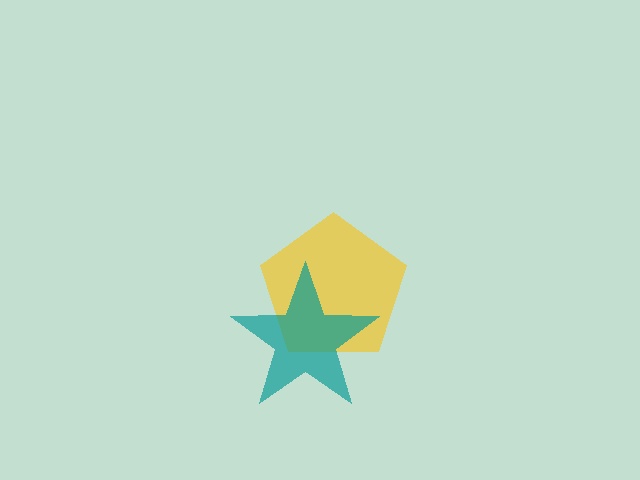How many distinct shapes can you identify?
There are 2 distinct shapes: a yellow pentagon, a teal star.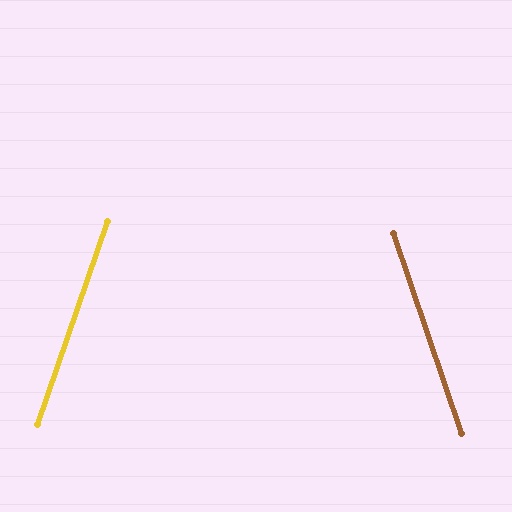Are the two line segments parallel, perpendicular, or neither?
Neither parallel nor perpendicular — they differ by about 38°.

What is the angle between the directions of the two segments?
Approximately 38 degrees.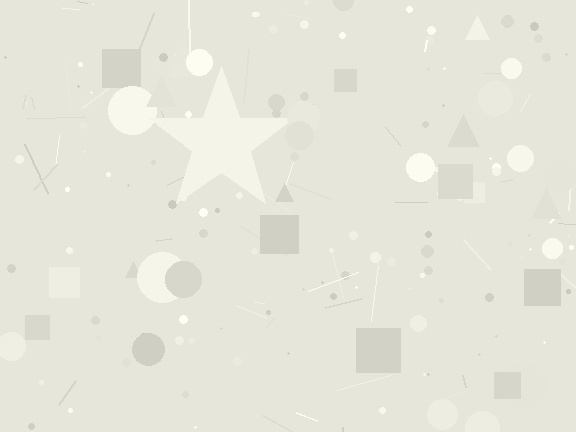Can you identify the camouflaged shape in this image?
The camouflaged shape is a star.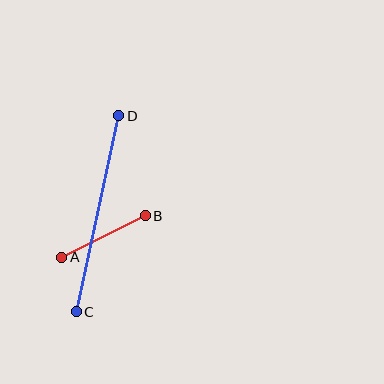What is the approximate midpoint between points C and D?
The midpoint is at approximately (97, 214) pixels.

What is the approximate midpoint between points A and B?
The midpoint is at approximately (103, 236) pixels.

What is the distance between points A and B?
The distance is approximately 93 pixels.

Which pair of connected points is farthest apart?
Points C and D are farthest apart.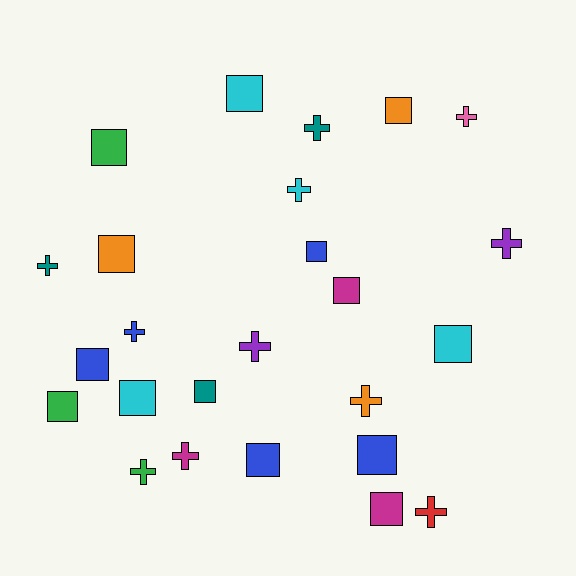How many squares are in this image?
There are 14 squares.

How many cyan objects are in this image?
There are 4 cyan objects.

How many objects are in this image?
There are 25 objects.